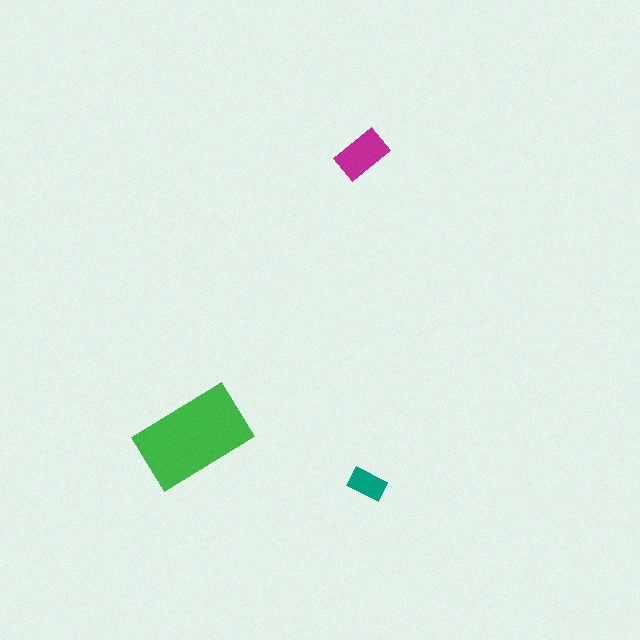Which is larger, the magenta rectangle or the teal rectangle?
The magenta one.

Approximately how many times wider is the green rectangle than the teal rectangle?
About 3 times wider.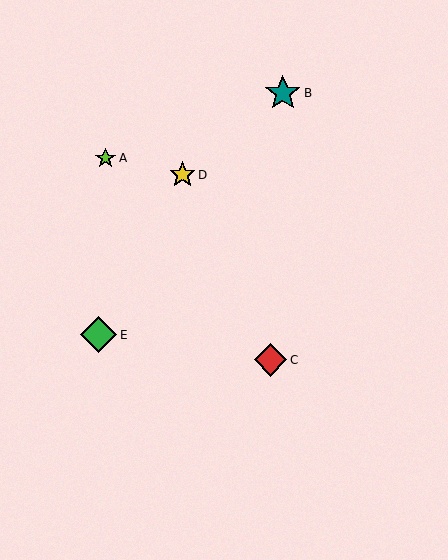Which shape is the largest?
The green diamond (labeled E) is the largest.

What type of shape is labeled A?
Shape A is a lime star.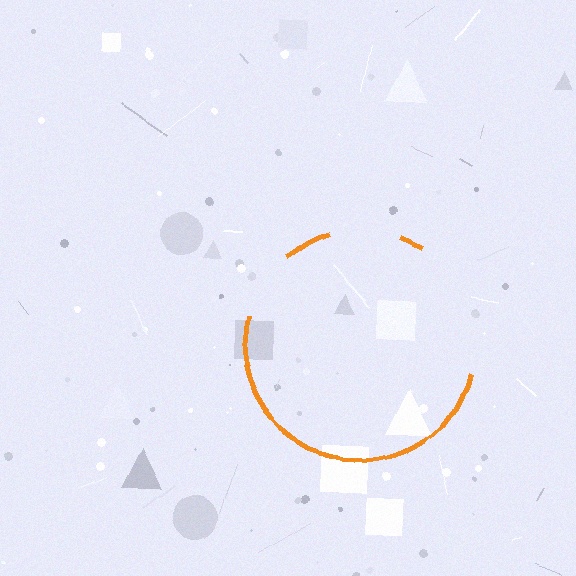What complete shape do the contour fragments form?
The contour fragments form a circle.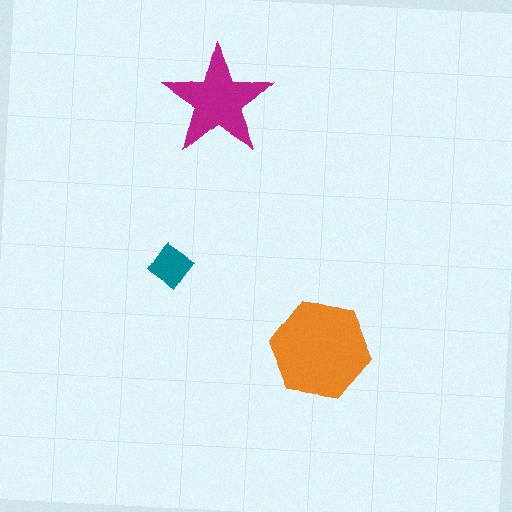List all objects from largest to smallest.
The orange hexagon, the magenta star, the teal diamond.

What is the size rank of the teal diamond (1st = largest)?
3rd.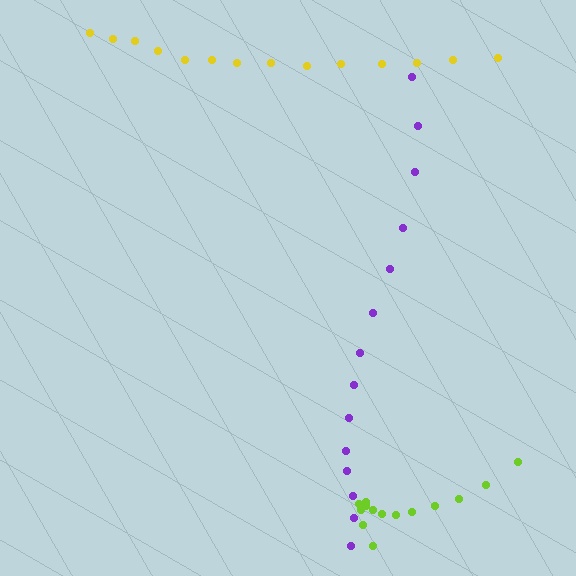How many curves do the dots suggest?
There are 3 distinct paths.